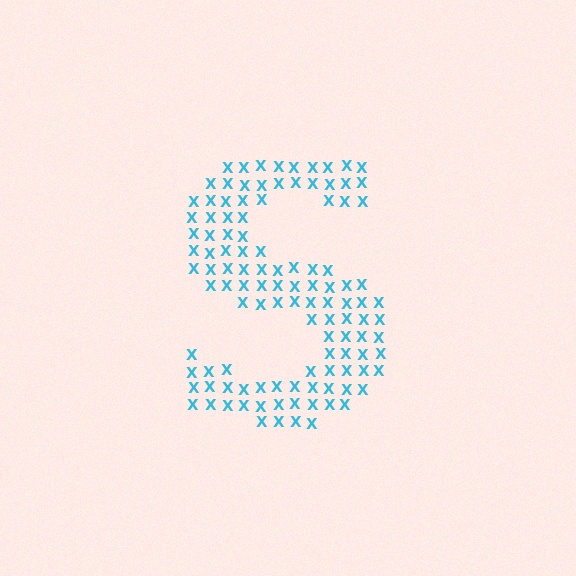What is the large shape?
The large shape is the letter S.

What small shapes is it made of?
It is made of small letter X's.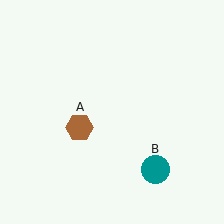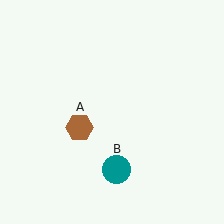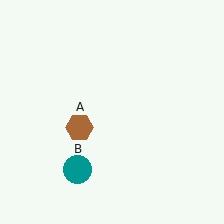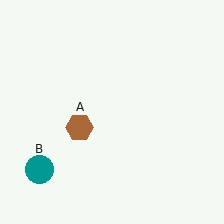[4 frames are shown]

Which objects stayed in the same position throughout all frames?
Brown hexagon (object A) remained stationary.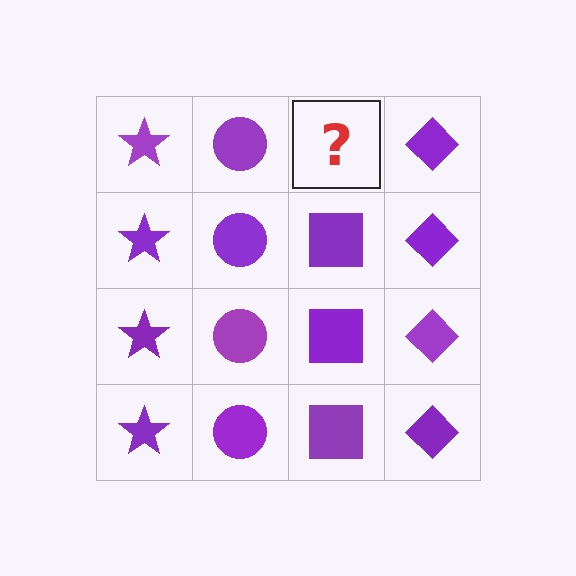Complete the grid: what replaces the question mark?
The question mark should be replaced with a purple square.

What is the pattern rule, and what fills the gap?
The rule is that each column has a consistent shape. The gap should be filled with a purple square.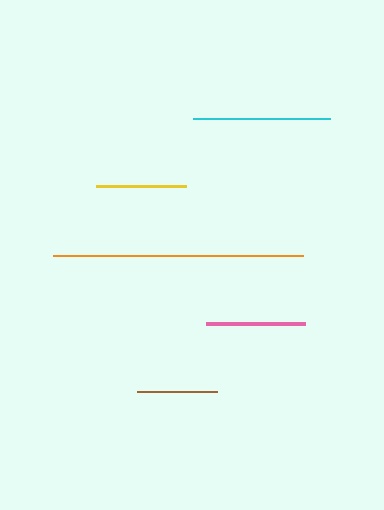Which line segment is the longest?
The orange line is the longest at approximately 250 pixels.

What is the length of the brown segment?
The brown segment is approximately 79 pixels long.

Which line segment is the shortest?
The brown line is the shortest at approximately 79 pixels.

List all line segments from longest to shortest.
From longest to shortest: orange, cyan, pink, yellow, brown.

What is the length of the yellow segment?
The yellow segment is approximately 90 pixels long.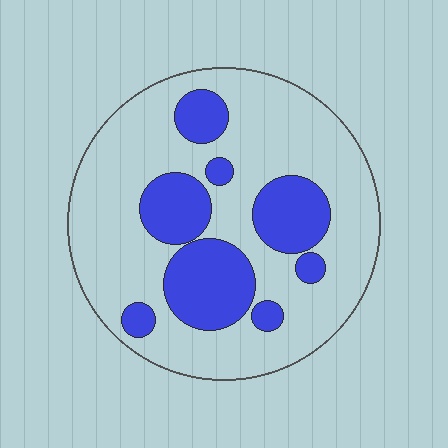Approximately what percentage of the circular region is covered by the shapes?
Approximately 30%.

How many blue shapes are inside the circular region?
8.